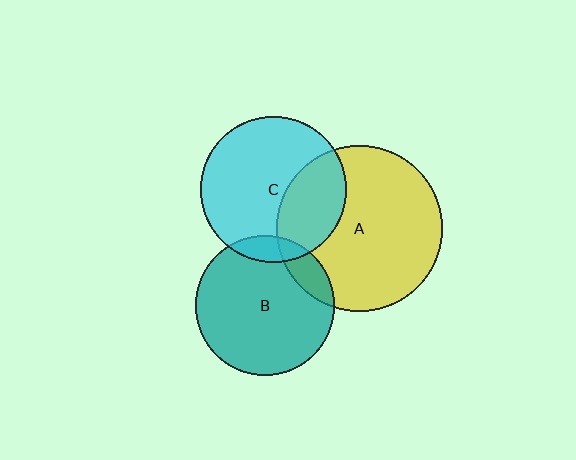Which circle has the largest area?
Circle A (yellow).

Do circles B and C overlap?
Yes.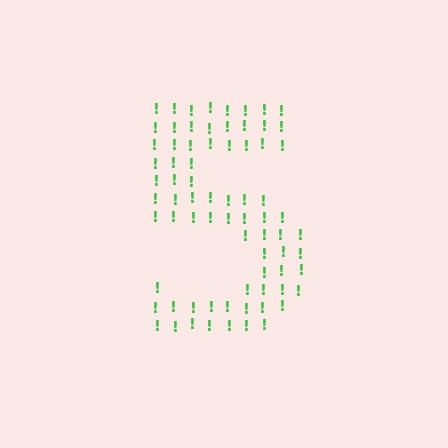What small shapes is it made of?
It is made of small exclamation marks.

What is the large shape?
The large shape is the digit 5.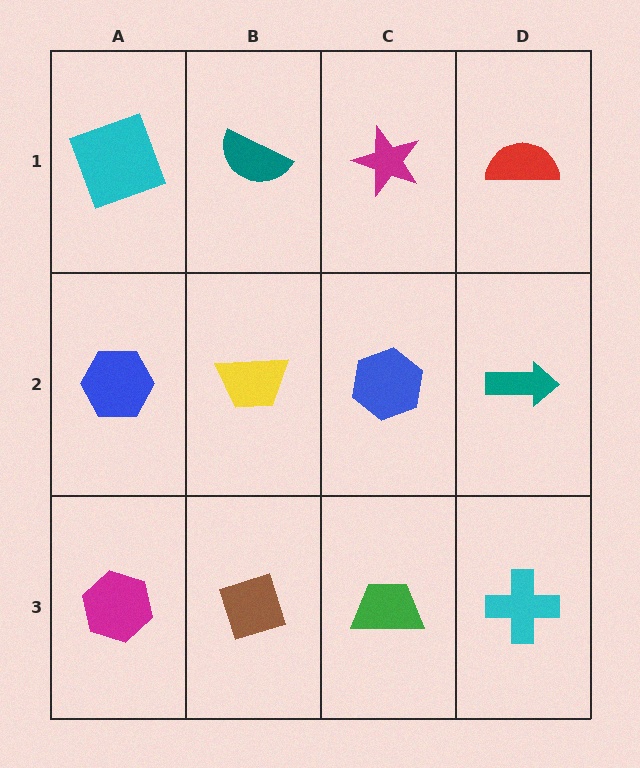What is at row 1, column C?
A magenta star.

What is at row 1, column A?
A cyan square.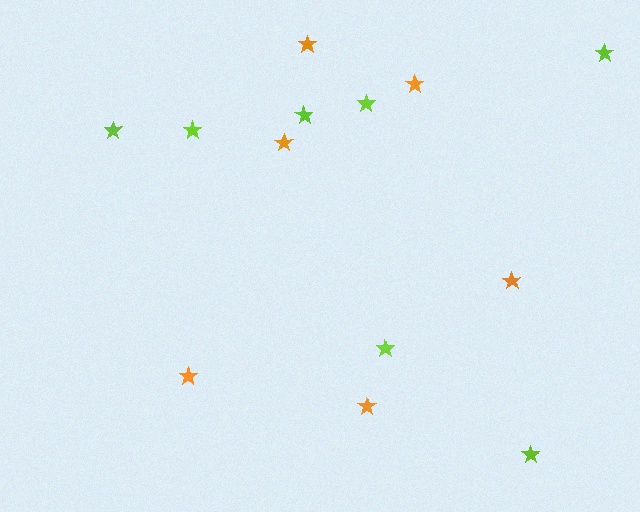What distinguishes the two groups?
There are 2 groups: one group of orange stars (6) and one group of lime stars (7).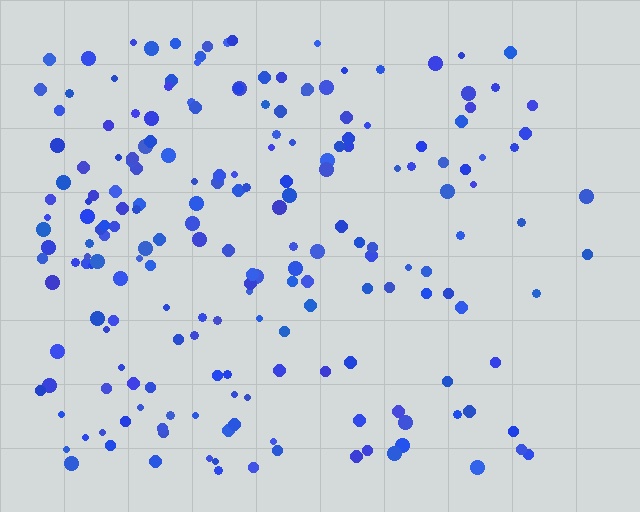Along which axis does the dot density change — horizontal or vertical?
Horizontal.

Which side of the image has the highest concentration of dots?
The left.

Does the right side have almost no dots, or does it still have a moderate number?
Still a moderate number, just noticeably fewer than the left.